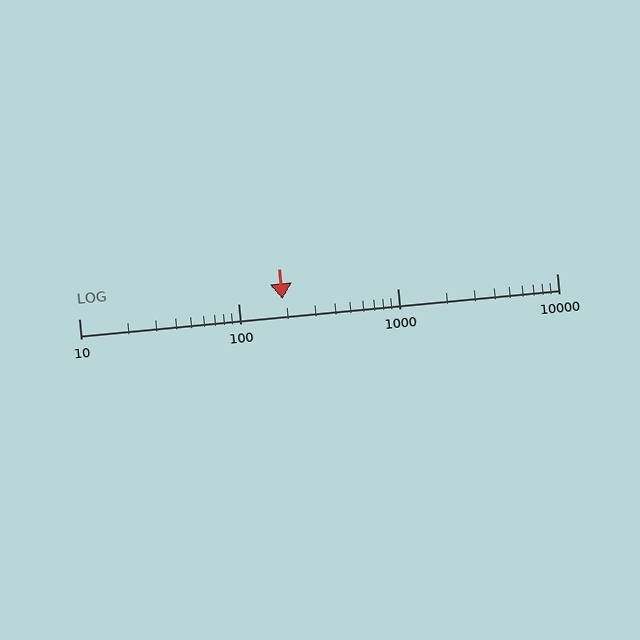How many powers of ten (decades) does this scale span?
The scale spans 3 decades, from 10 to 10000.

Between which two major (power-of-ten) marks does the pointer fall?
The pointer is between 100 and 1000.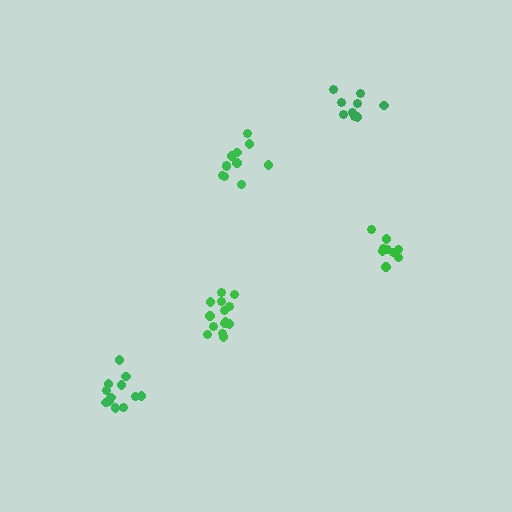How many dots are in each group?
Group 1: 9 dots, Group 2: 14 dots, Group 3: 9 dots, Group 4: 12 dots, Group 5: 11 dots (55 total).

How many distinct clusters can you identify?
There are 5 distinct clusters.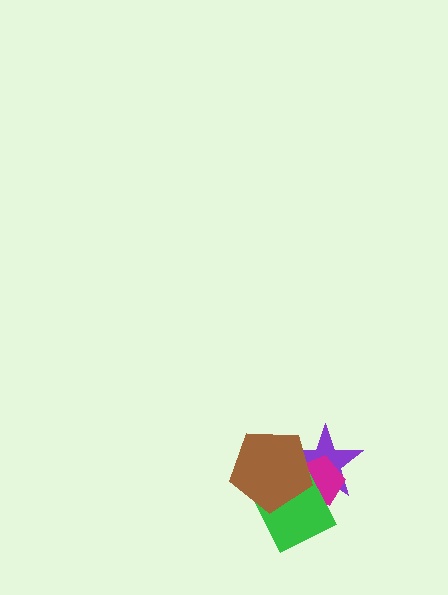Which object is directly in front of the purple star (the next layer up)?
The magenta pentagon is directly in front of the purple star.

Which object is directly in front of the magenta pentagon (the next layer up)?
The green diamond is directly in front of the magenta pentagon.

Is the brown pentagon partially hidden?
No, no other shape covers it.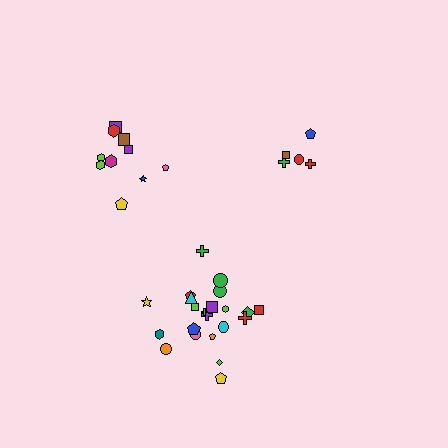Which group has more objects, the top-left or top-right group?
The top-left group.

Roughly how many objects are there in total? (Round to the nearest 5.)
Roughly 35 objects in total.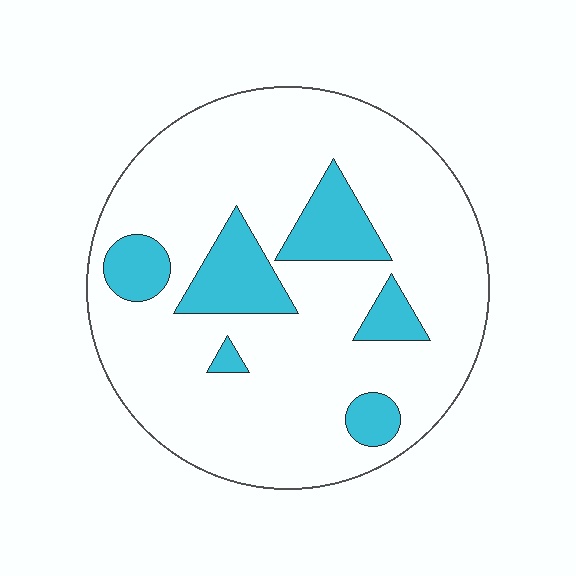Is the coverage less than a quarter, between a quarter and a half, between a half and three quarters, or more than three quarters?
Less than a quarter.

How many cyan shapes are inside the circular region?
6.